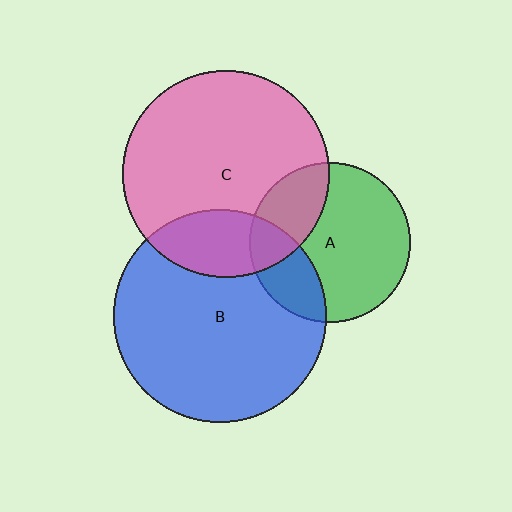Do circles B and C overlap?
Yes.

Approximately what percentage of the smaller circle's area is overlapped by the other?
Approximately 20%.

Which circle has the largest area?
Circle B (blue).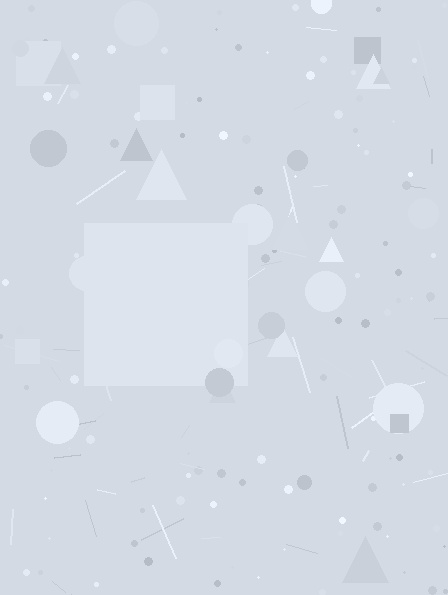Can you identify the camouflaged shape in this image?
The camouflaged shape is a square.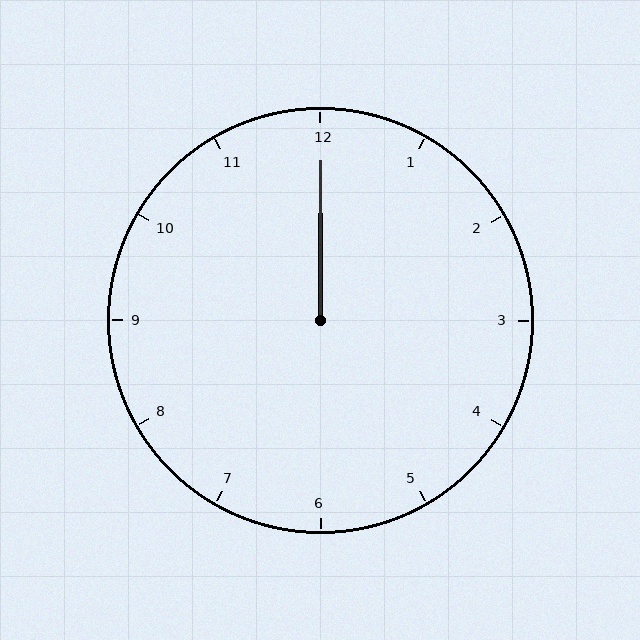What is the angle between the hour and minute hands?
Approximately 0 degrees.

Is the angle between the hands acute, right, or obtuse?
It is acute.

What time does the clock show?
12:00.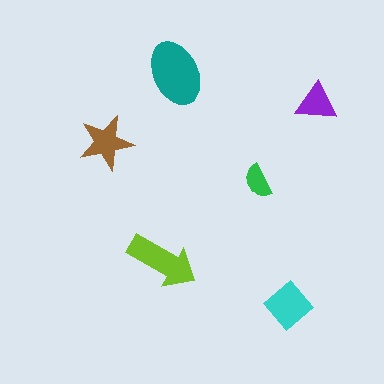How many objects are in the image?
There are 6 objects in the image.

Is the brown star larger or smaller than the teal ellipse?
Smaller.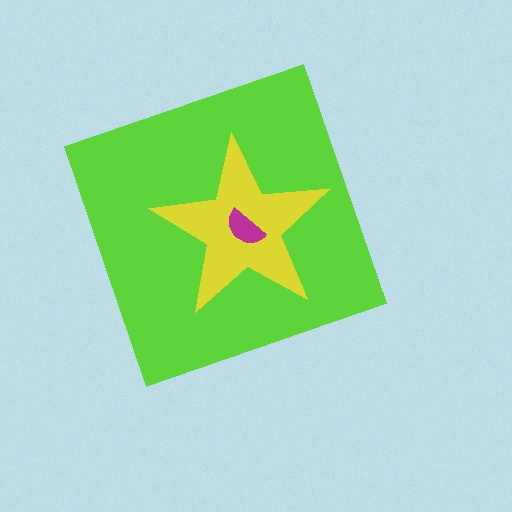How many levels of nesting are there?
3.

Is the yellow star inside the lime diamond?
Yes.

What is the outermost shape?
The lime diamond.